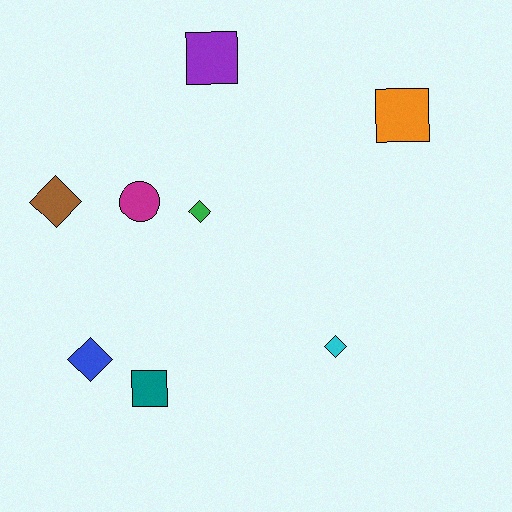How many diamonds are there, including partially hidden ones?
There are 4 diamonds.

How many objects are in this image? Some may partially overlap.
There are 8 objects.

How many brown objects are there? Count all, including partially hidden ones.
There is 1 brown object.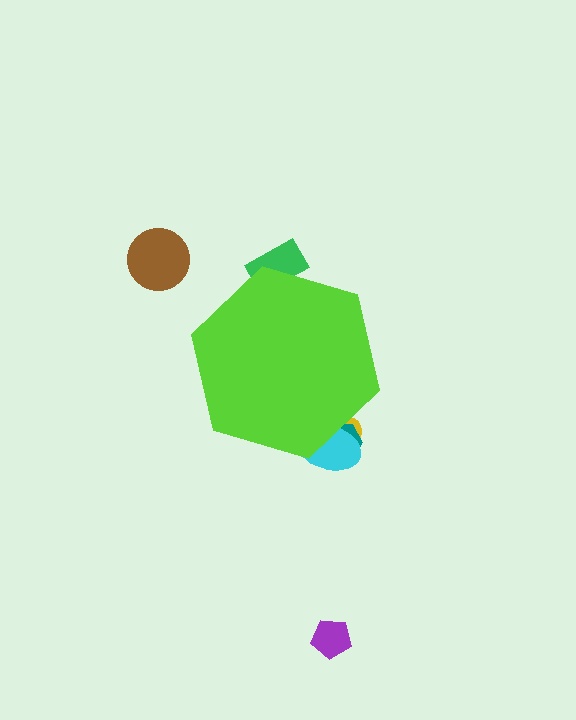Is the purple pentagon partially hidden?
No, the purple pentagon is fully visible.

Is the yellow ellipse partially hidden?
Yes, the yellow ellipse is partially hidden behind the lime hexagon.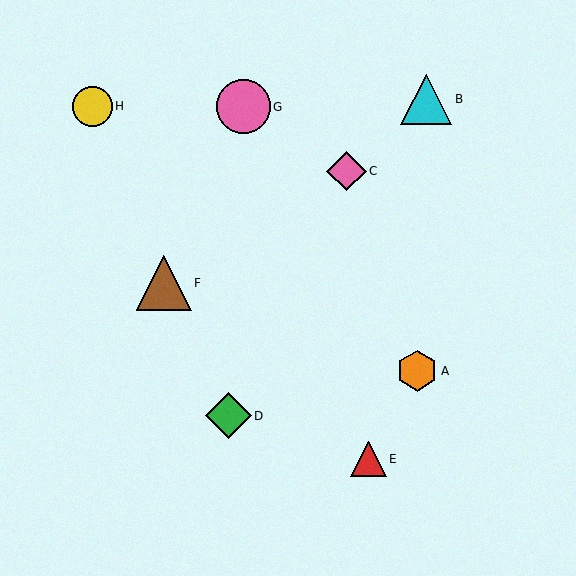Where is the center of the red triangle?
The center of the red triangle is at (369, 459).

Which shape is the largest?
The brown triangle (labeled F) is the largest.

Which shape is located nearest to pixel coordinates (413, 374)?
The orange hexagon (labeled A) at (417, 371) is nearest to that location.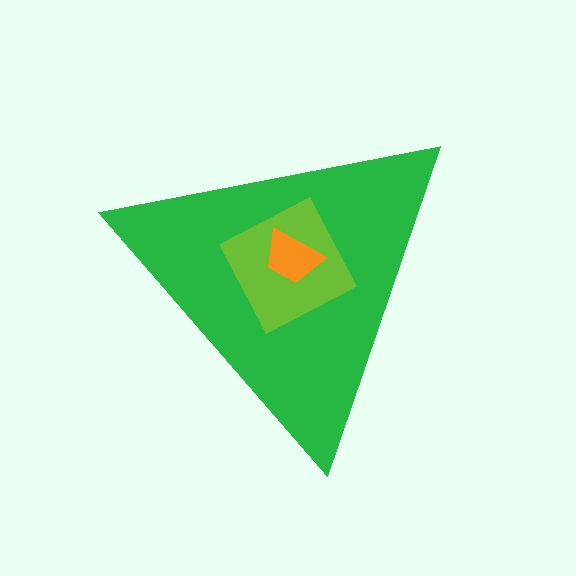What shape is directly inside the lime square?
The orange trapezoid.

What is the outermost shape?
The green triangle.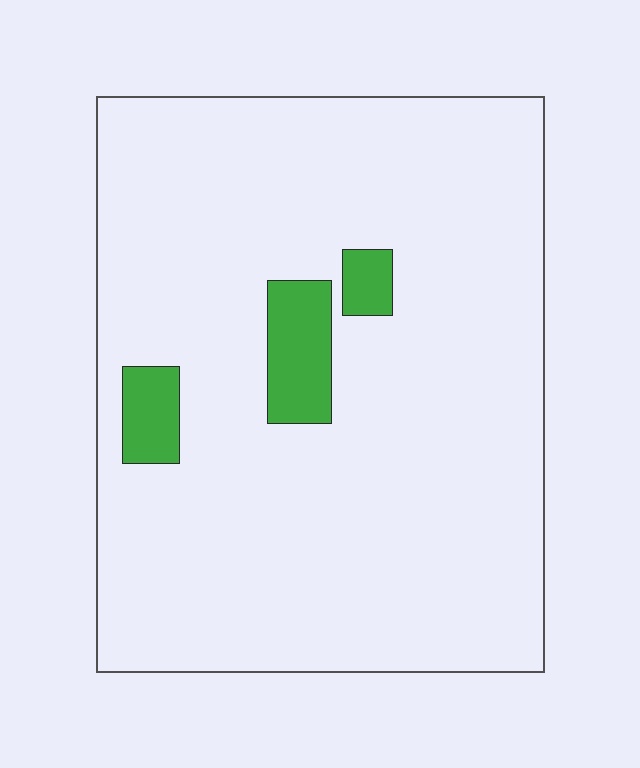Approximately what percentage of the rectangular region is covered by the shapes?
Approximately 5%.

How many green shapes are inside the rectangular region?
3.